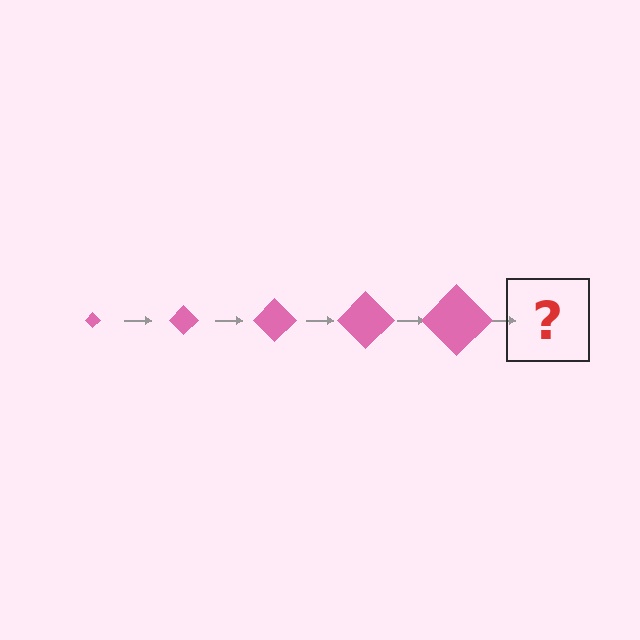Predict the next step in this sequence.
The next step is a pink diamond, larger than the previous one.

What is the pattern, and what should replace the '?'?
The pattern is that the diamond gets progressively larger each step. The '?' should be a pink diamond, larger than the previous one.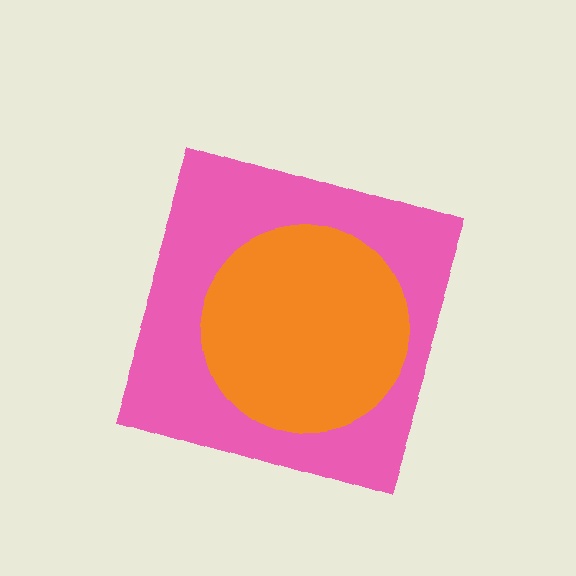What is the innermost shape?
The orange circle.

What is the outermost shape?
The pink diamond.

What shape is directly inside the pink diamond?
The orange circle.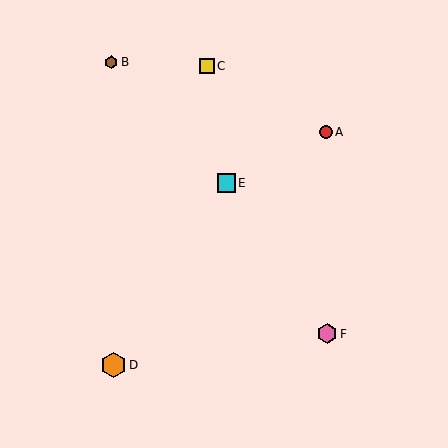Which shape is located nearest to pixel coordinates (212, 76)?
The yellow square (labeled C) at (207, 66) is nearest to that location.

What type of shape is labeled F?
Shape F is a pink hexagon.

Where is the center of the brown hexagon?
The center of the brown hexagon is at (111, 62).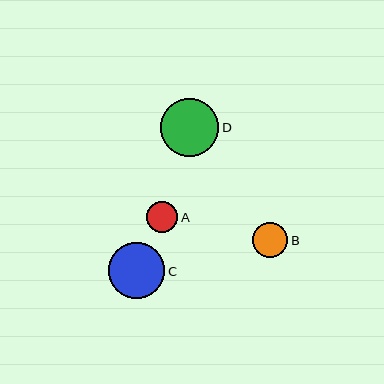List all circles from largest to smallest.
From largest to smallest: D, C, B, A.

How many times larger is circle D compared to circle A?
Circle D is approximately 1.9 times the size of circle A.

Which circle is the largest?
Circle D is the largest with a size of approximately 58 pixels.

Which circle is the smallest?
Circle A is the smallest with a size of approximately 31 pixels.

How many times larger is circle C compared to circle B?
Circle C is approximately 1.6 times the size of circle B.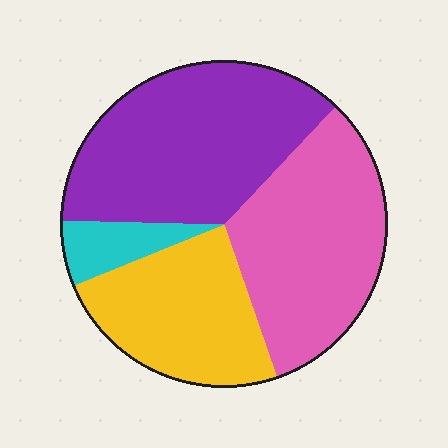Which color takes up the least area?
Cyan, at roughly 5%.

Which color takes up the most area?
Purple, at roughly 35%.